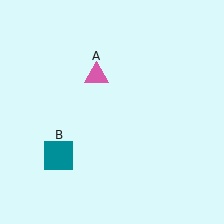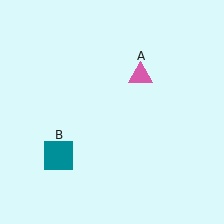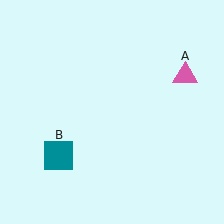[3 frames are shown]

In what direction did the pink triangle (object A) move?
The pink triangle (object A) moved right.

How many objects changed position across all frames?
1 object changed position: pink triangle (object A).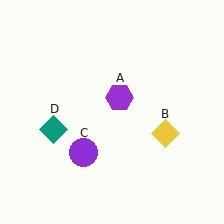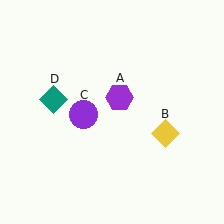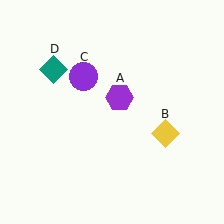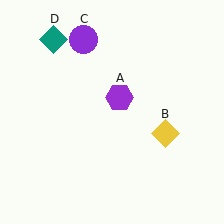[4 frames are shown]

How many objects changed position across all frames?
2 objects changed position: purple circle (object C), teal diamond (object D).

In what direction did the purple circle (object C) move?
The purple circle (object C) moved up.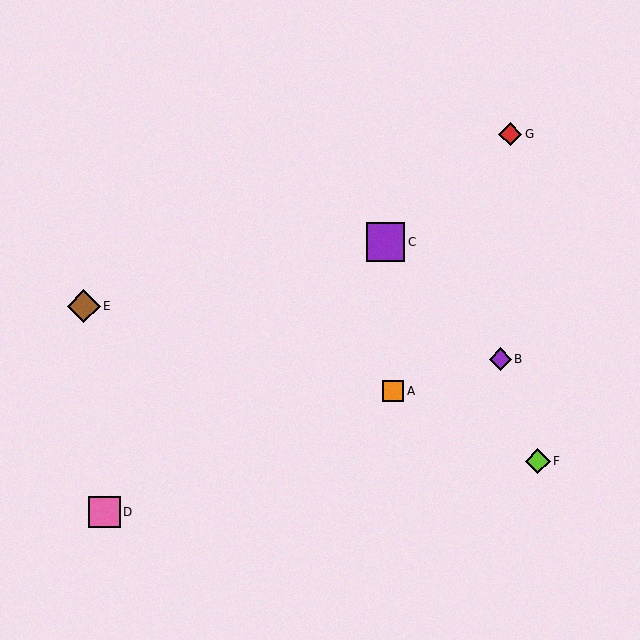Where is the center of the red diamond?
The center of the red diamond is at (510, 134).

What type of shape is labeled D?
Shape D is a pink square.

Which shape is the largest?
The purple square (labeled C) is the largest.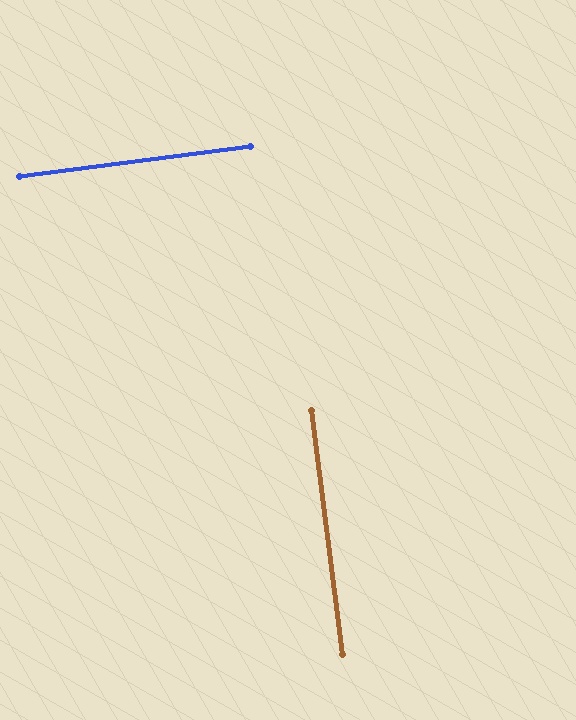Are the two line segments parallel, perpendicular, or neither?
Perpendicular — they meet at approximately 90°.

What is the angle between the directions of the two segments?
Approximately 90 degrees.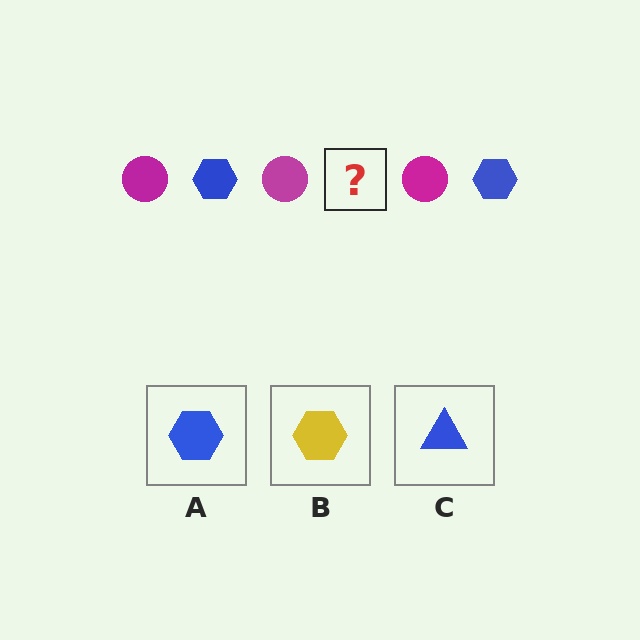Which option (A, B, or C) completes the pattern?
A.